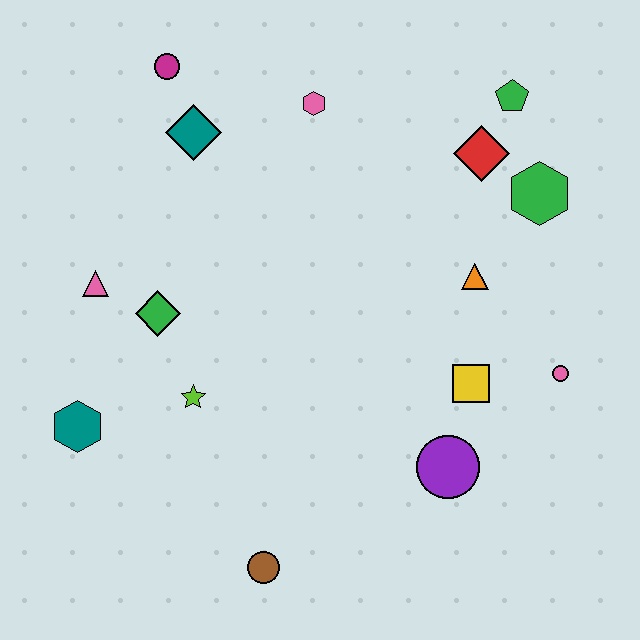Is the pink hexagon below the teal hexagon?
No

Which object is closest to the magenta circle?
The teal diamond is closest to the magenta circle.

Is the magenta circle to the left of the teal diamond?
Yes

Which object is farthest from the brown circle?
The green pentagon is farthest from the brown circle.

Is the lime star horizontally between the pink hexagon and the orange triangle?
No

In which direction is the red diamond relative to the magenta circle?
The red diamond is to the right of the magenta circle.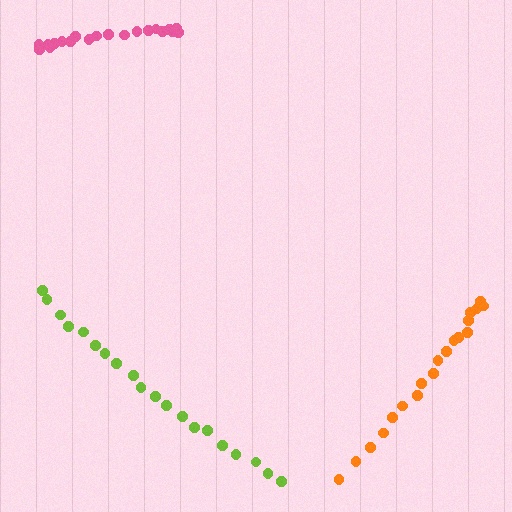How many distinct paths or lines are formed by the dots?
There are 3 distinct paths.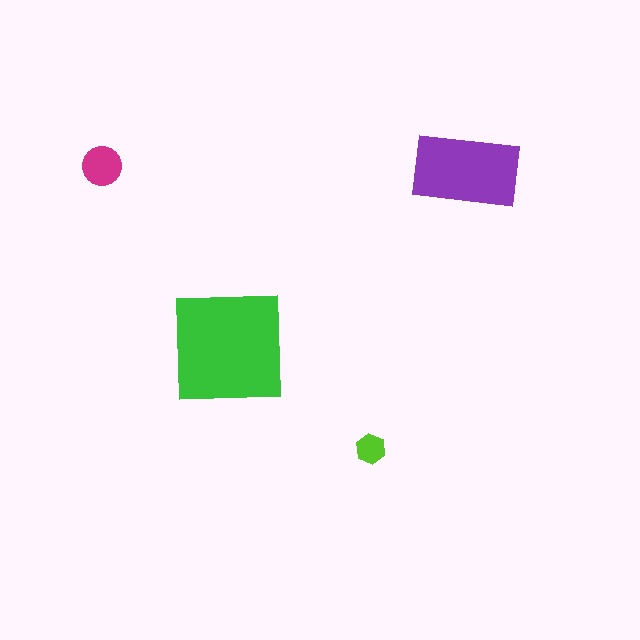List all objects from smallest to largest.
The lime hexagon, the magenta circle, the purple rectangle, the green square.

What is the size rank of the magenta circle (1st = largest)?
3rd.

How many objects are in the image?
There are 4 objects in the image.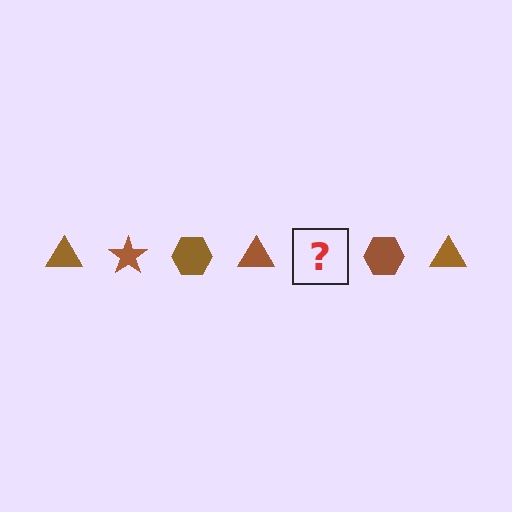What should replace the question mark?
The question mark should be replaced with a brown star.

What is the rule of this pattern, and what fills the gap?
The rule is that the pattern cycles through triangle, star, hexagon shapes in brown. The gap should be filled with a brown star.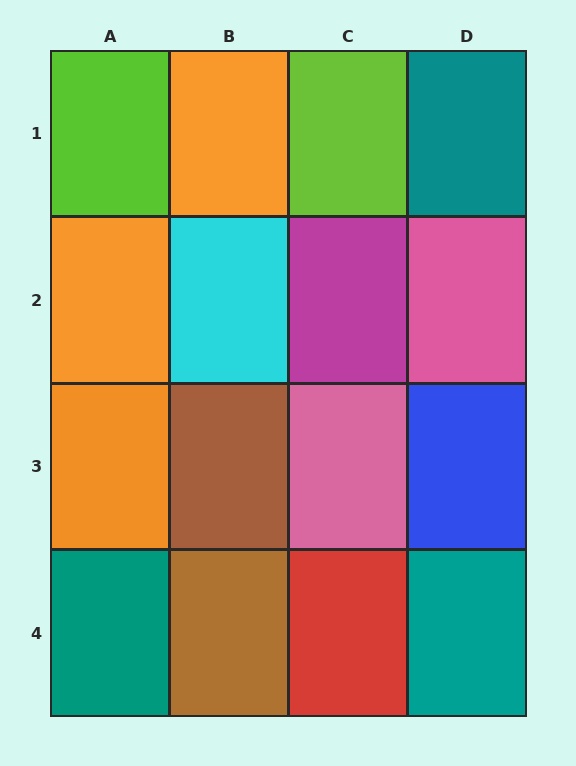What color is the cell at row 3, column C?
Pink.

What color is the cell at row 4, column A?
Teal.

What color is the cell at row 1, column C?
Lime.